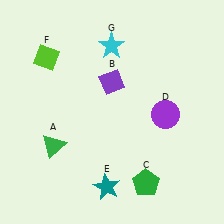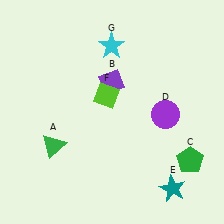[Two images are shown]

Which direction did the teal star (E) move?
The teal star (E) moved right.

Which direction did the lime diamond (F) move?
The lime diamond (F) moved right.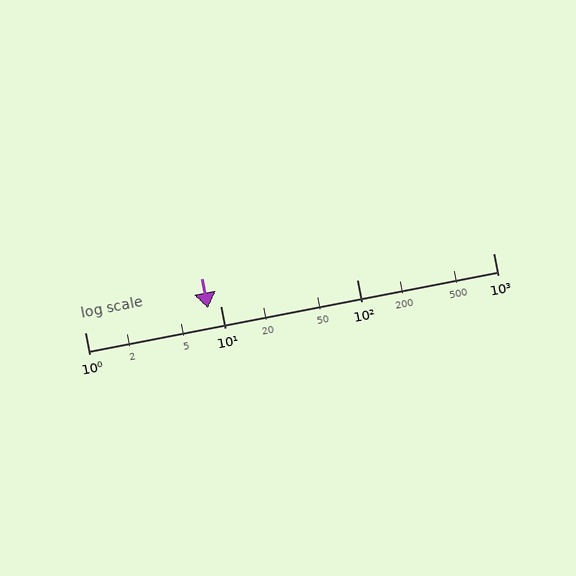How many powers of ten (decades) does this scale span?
The scale spans 3 decades, from 1 to 1000.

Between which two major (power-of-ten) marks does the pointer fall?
The pointer is between 1 and 10.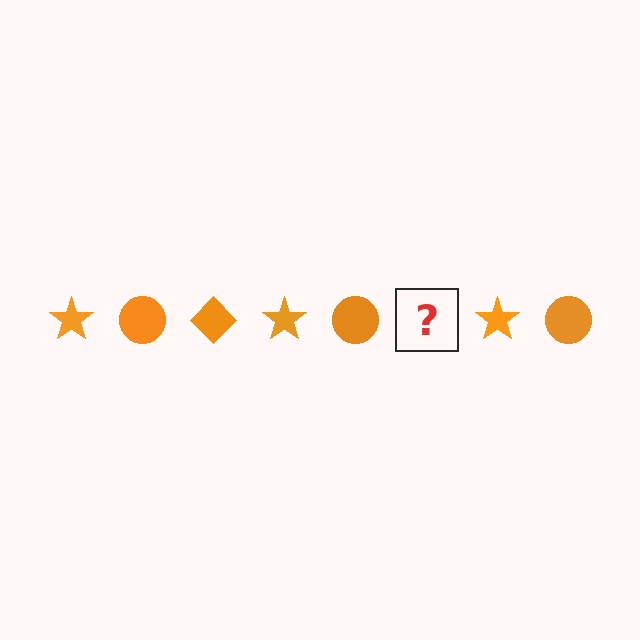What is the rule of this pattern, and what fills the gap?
The rule is that the pattern cycles through star, circle, diamond shapes in orange. The gap should be filled with an orange diamond.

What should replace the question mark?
The question mark should be replaced with an orange diamond.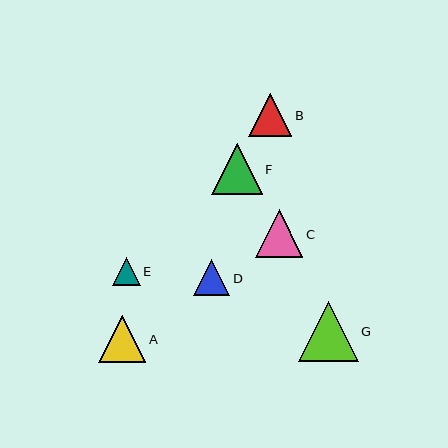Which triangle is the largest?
Triangle G is the largest with a size of approximately 60 pixels.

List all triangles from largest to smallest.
From largest to smallest: G, F, C, A, B, D, E.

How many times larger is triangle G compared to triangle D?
Triangle G is approximately 1.7 times the size of triangle D.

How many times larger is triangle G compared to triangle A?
Triangle G is approximately 1.3 times the size of triangle A.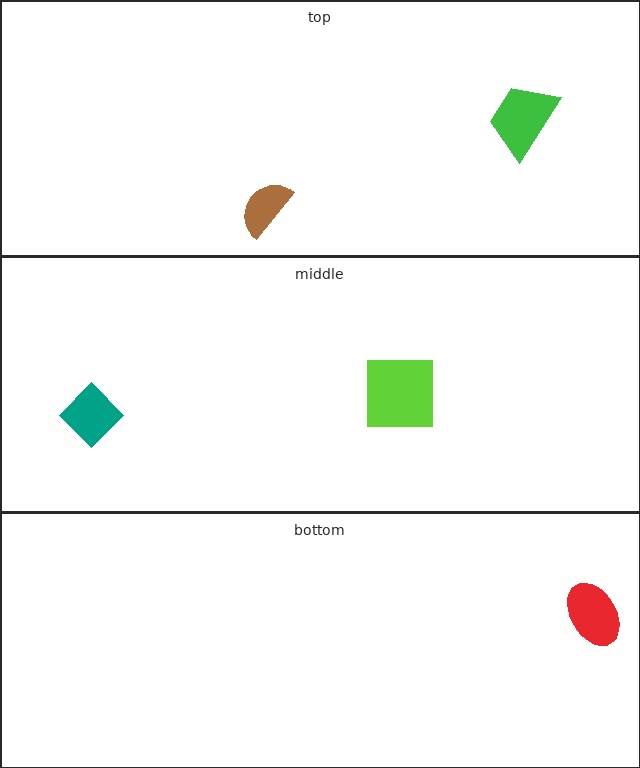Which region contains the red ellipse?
The bottom region.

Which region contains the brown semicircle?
The top region.